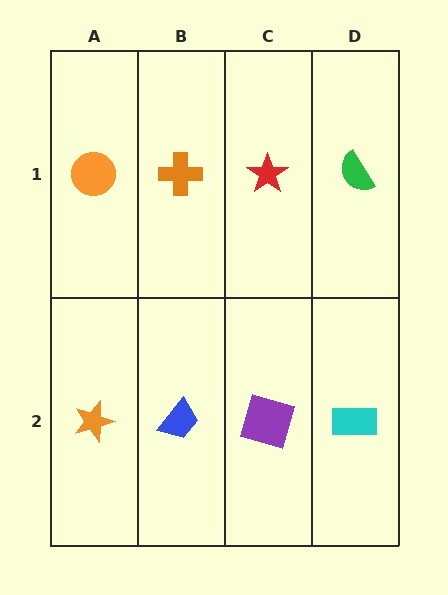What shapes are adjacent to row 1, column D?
A cyan rectangle (row 2, column D), a red star (row 1, column C).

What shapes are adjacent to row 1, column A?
An orange star (row 2, column A), an orange cross (row 1, column B).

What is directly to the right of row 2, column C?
A cyan rectangle.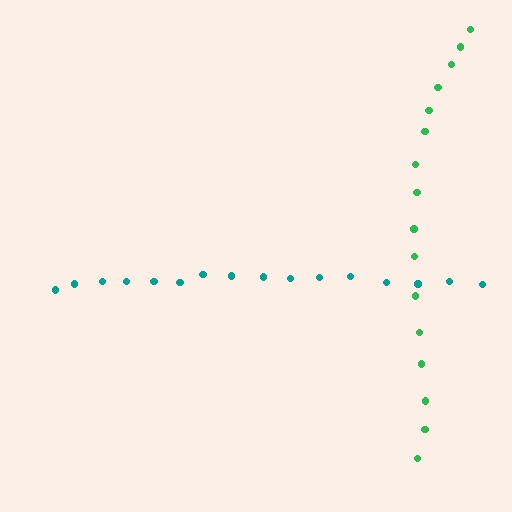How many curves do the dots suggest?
There are 2 distinct paths.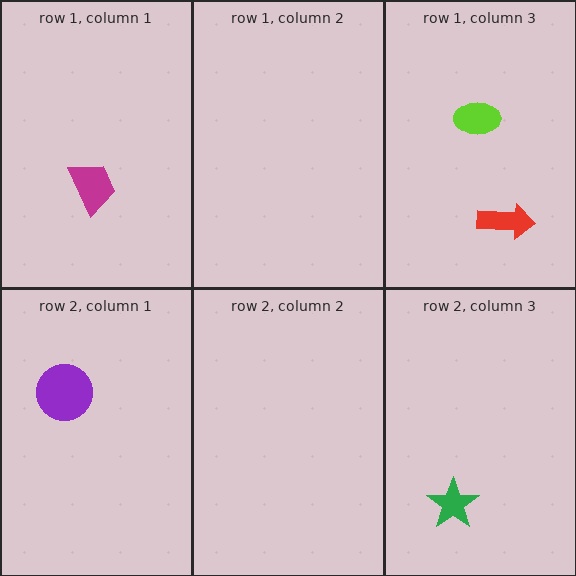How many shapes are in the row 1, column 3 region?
2.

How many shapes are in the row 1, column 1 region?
1.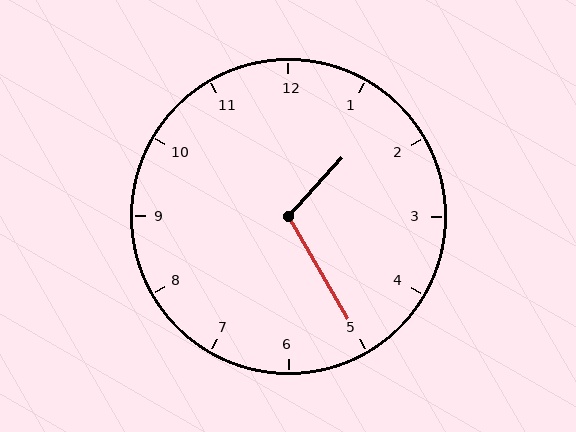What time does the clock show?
1:25.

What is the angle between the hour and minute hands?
Approximately 108 degrees.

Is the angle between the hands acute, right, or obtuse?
It is obtuse.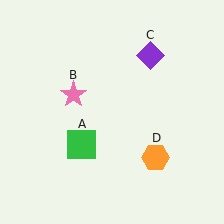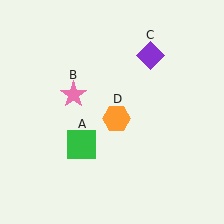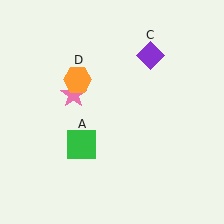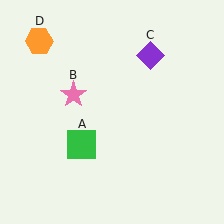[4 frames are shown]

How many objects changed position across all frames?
1 object changed position: orange hexagon (object D).